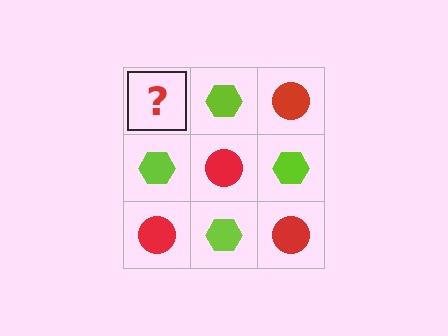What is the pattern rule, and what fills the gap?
The rule is that it alternates red circle and lime hexagon in a checkerboard pattern. The gap should be filled with a red circle.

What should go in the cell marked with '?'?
The missing cell should contain a red circle.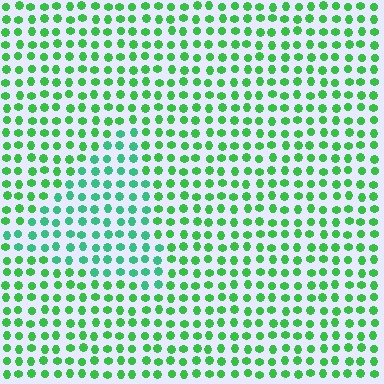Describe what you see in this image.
The image is filled with small green elements in a uniform arrangement. A triangle-shaped region is visible where the elements are tinted to a slightly different hue, forming a subtle color boundary.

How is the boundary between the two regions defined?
The boundary is defined purely by a slight shift in hue (about 27 degrees). Spacing, size, and orientation are identical on both sides.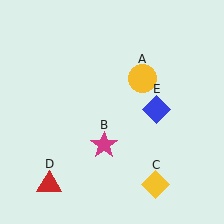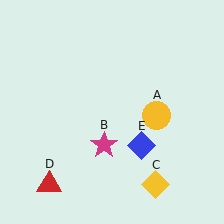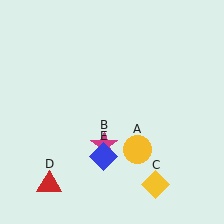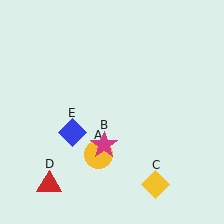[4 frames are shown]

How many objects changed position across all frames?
2 objects changed position: yellow circle (object A), blue diamond (object E).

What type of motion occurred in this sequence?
The yellow circle (object A), blue diamond (object E) rotated clockwise around the center of the scene.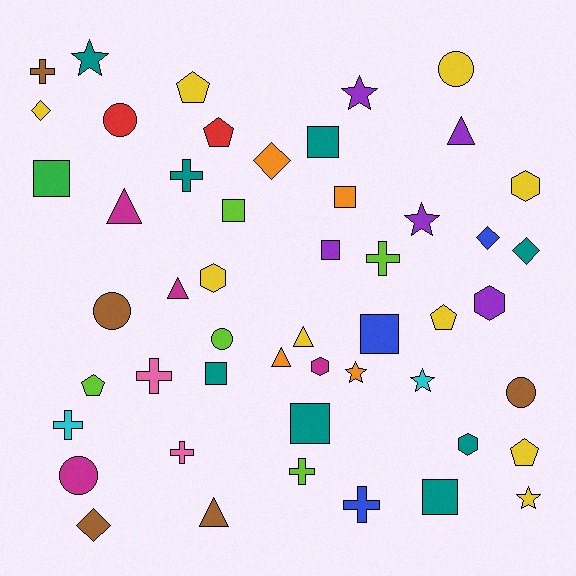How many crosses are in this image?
There are 8 crosses.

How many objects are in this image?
There are 50 objects.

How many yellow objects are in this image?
There are 9 yellow objects.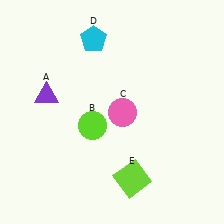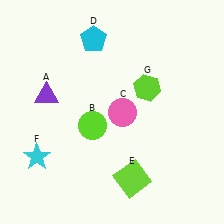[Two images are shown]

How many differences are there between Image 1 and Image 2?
There are 2 differences between the two images.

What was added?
A cyan star (F), a lime hexagon (G) were added in Image 2.